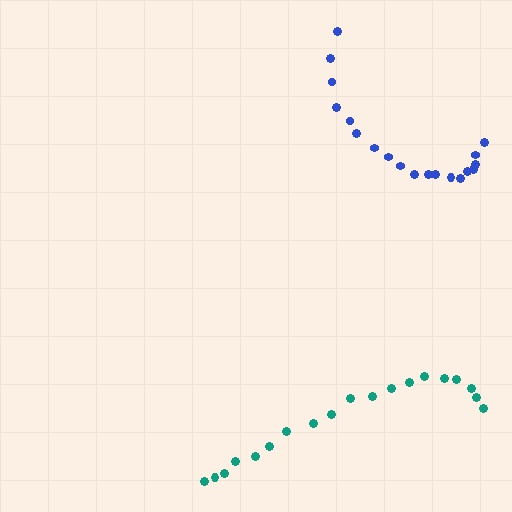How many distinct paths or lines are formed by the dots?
There are 2 distinct paths.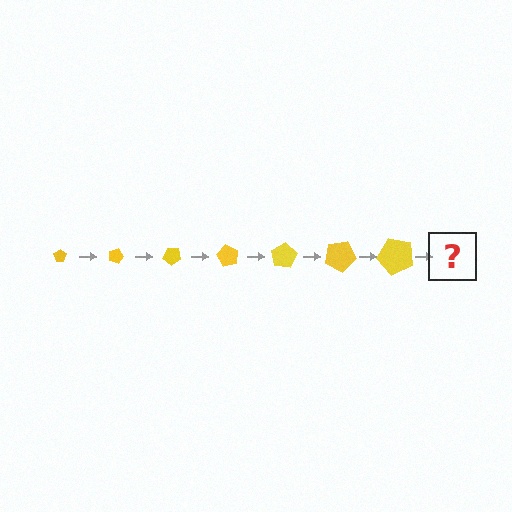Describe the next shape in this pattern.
It should be a pentagon, larger than the previous one and rotated 140 degrees from the start.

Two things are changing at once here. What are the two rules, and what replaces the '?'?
The two rules are that the pentagon grows larger each step and it rotates 20 degrees each step. The '?' should be a pentagon, larger than the previous one and rotated 140 degrees from the start.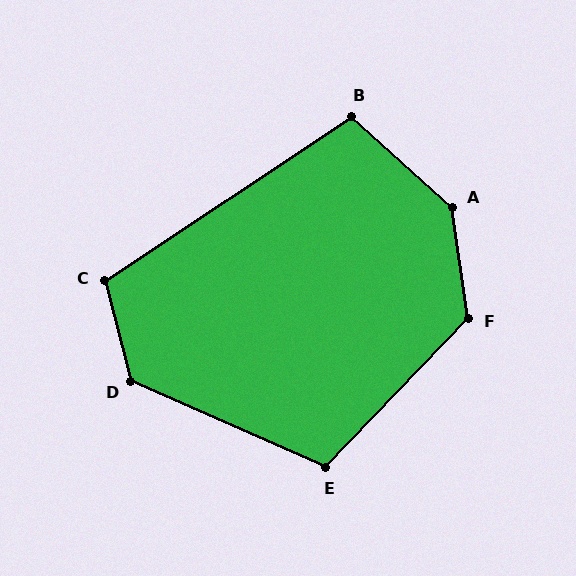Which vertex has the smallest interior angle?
B, at approximately 104 degrees.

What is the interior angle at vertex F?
Approximately 128 degrees (obtuse).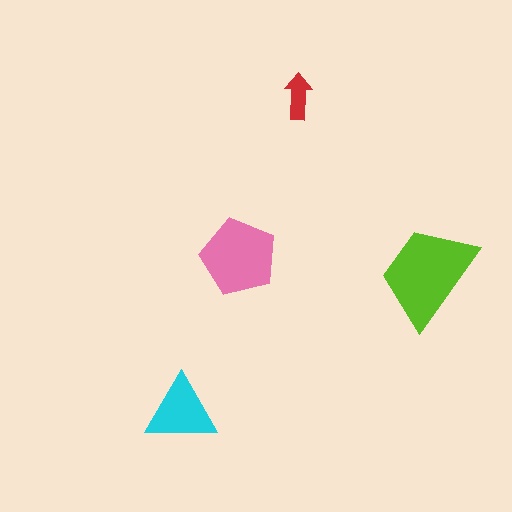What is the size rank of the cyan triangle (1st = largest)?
3rd.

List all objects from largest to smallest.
The lime trapezoid, the pink pentagon, the cyan triangle, the red arrow.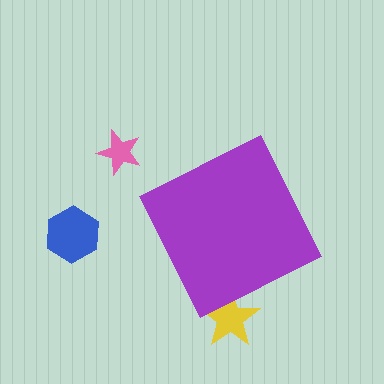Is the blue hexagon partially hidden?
No, the blue hexagon is fully visible.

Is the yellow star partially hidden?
Yes, the yellow star is partially hidden behind the purple diamond.